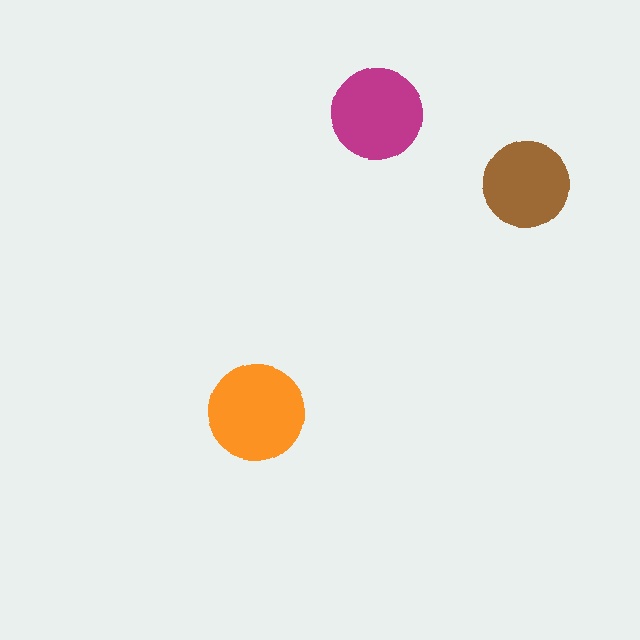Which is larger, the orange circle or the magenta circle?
The orange one.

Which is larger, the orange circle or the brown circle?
The orange one.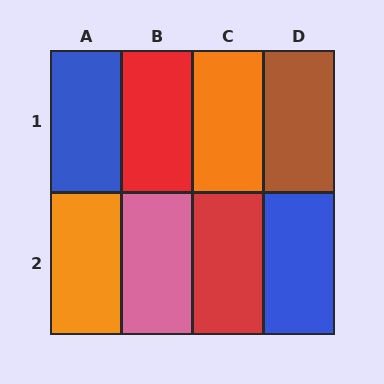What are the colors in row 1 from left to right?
Blue, red, orange, brown.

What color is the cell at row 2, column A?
Orange.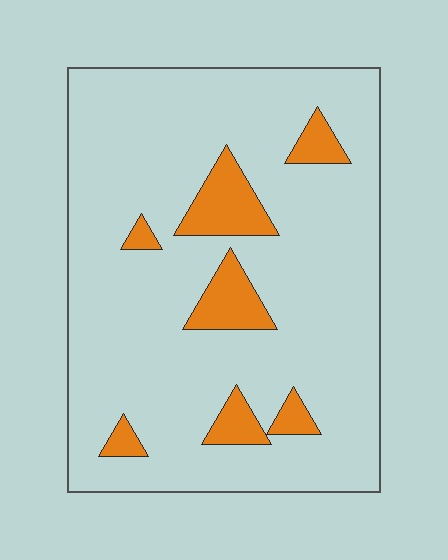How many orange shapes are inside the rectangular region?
7.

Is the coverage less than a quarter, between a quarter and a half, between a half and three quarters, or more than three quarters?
Less than a quarter.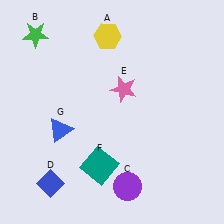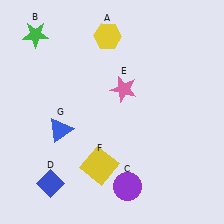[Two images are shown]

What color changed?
The square (F) changed from teal in Image 1 to yellow in Image 2.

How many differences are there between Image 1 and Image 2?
There is 1 difference between the two images.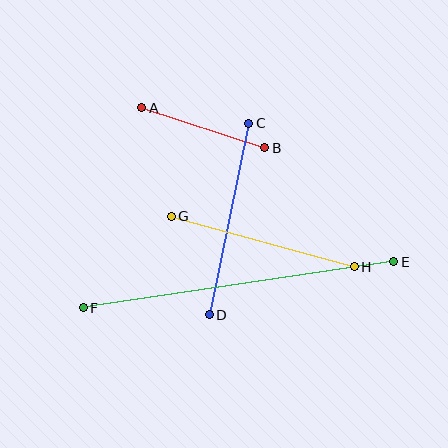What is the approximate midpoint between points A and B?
The midpoint is at approximately (203, 128) pixels.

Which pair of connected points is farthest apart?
Points E and F are farthest apart.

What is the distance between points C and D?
The distance is approximately 195 pixels.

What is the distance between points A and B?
The distance is approximately 130 pixels.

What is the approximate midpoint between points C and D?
The midpoint is at approximately (229, 219) pixels.